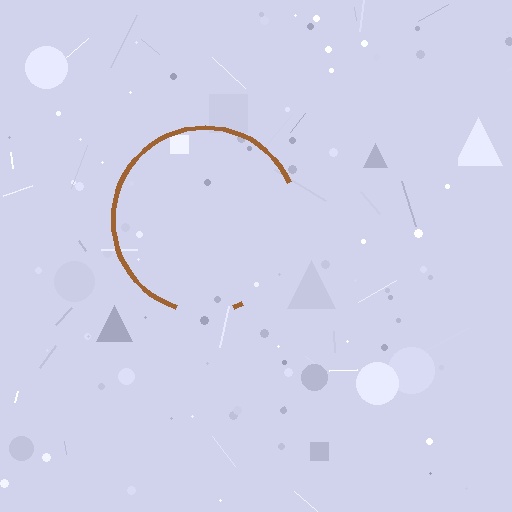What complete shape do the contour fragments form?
The contour fragments form a circle.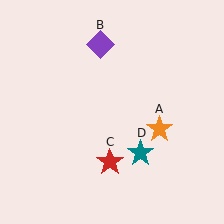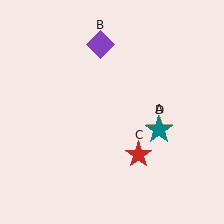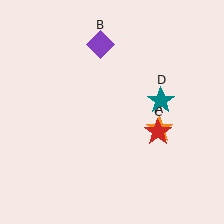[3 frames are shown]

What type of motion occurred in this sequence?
The red star (object C), teal star (object D) rotated counterclockwise around the center of the scene.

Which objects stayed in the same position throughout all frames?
Orange star (object A) and purple diamond (object B) remained stationary.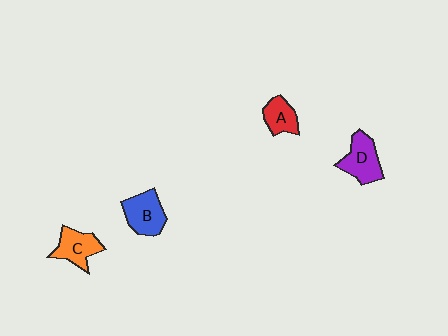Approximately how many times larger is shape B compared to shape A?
Approximately 1.4 times.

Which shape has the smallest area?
Shape A (red).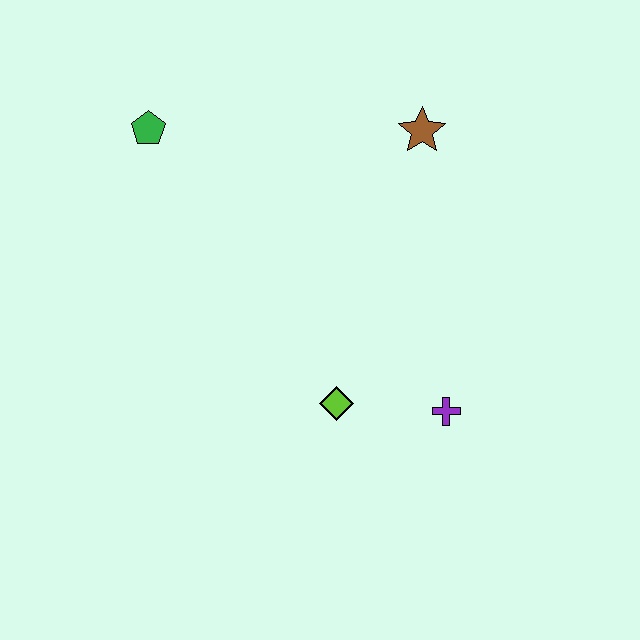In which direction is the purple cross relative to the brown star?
The purple cross is below the brown star.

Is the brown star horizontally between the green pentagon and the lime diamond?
No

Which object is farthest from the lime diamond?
The green pentagon is farthest from the lime diamond.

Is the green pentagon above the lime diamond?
Yes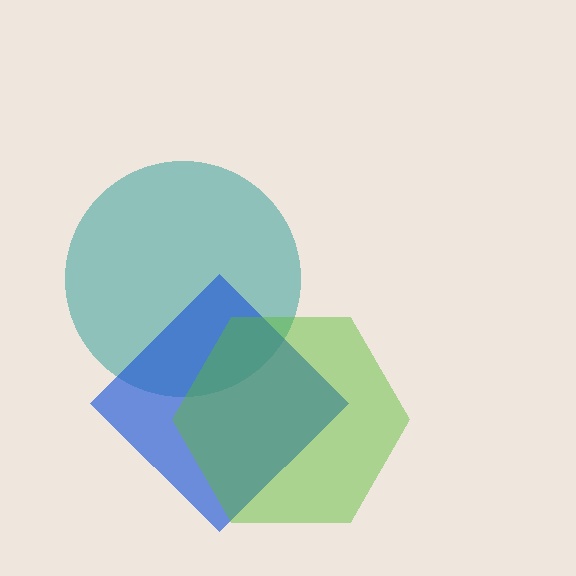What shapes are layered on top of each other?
The layered shapes are: a teal circle, a blue diamond, a lime hexagon.